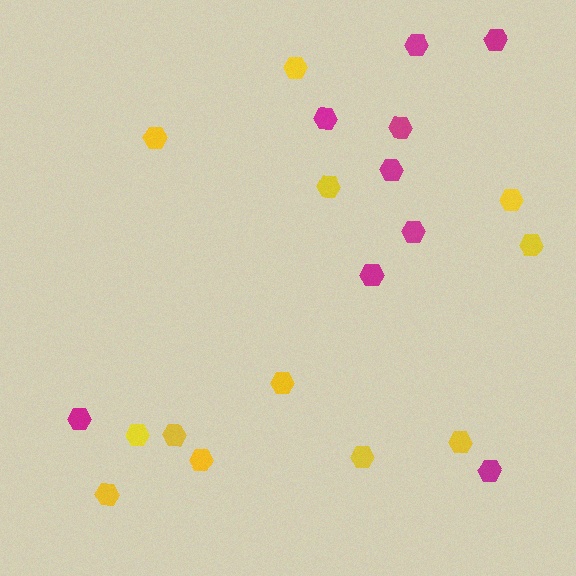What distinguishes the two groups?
There are 2 groups: one group of yellow hexagons (12) and one group of magenta hexagons (9).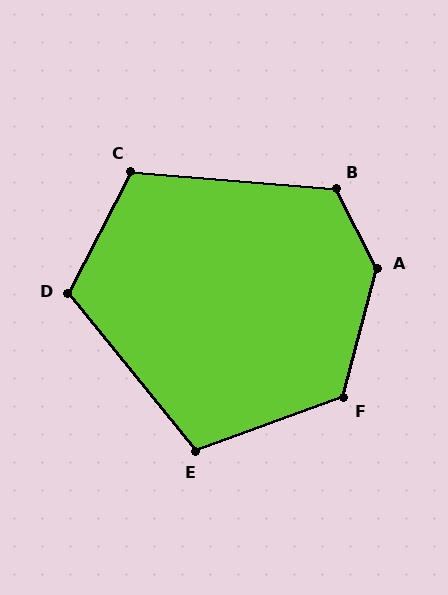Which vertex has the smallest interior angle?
E, at approximately 109 degrees.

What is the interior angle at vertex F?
Approximately 124 degrees (obtuse).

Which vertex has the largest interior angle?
A, at approximately 138 degrees.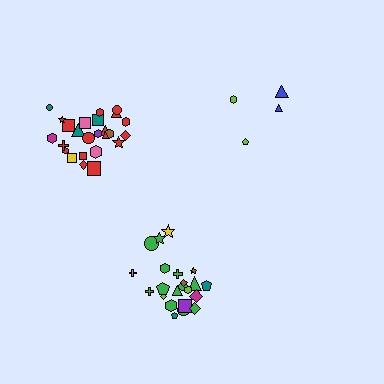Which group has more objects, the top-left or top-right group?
The top-left group.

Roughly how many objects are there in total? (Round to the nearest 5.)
Roughly 50 objects in total.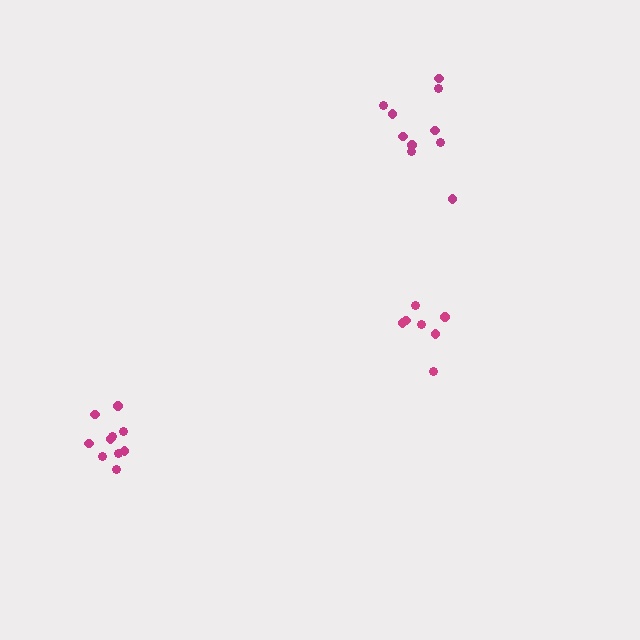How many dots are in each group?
Group 1: 10 dots, Group 2: 10 dots, Group 3: 7 dots (27 total).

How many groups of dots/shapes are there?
There are 3 groups.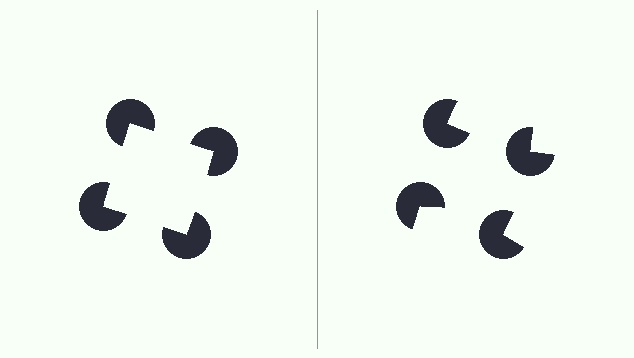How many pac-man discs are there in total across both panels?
8 — 4 on each side.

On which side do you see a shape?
An illusory square appears on the left side. On the right side the wedge cuts are rotated, so no coherent shape forms.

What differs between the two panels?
The pac-man discs are positioned identically on both sides; only the wedge orientations differ. On the left they align to a square; on the right they are misaligned.